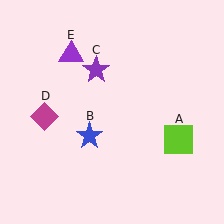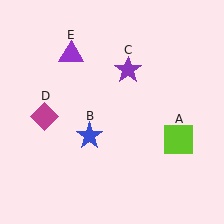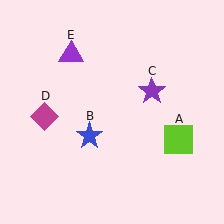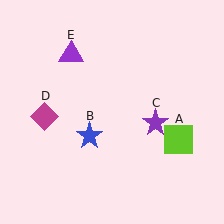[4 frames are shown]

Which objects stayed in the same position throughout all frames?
Lime square (object A) and blue star (object B) and magenta diamond (object D) and purple triangle (object E) remained stationary.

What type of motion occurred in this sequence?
The purple star (object C) rotated clockwise around the center of the scene.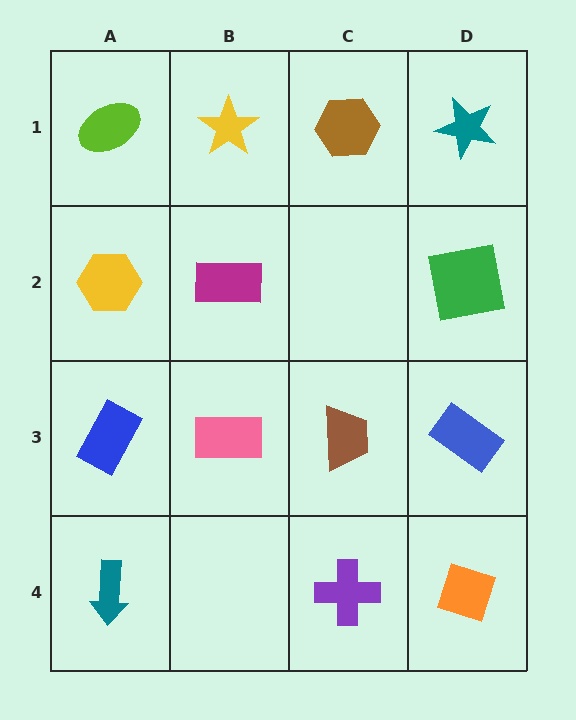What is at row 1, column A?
A lime ellipse.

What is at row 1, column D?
A teal star.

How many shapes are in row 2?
3 shapes.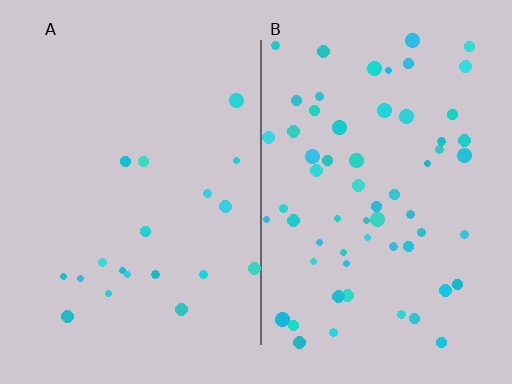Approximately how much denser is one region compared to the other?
Approximately 3.2× — region B over region A.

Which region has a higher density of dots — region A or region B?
B (the right).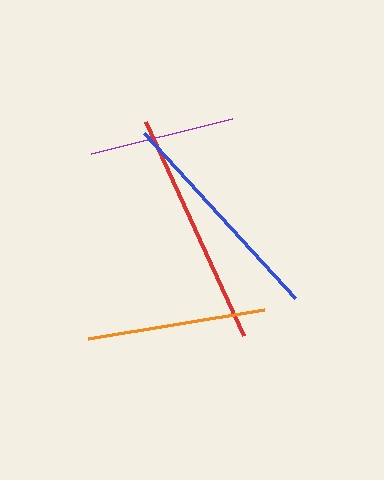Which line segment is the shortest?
The purple line is the shortest at approximately 146 pixels.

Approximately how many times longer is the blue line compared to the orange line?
The blue line is approximately 1.3 times the length of the orange line.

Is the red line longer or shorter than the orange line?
The red line is longer than the orange line.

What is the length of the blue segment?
The blue segment is approximately 224 pixels long.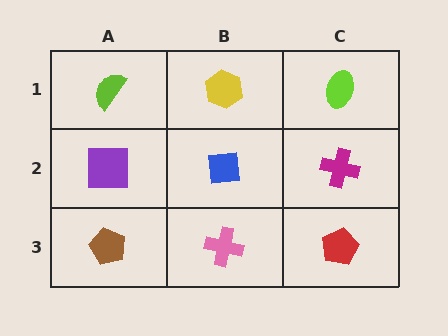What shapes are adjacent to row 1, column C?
A magenta cross (row 2, column C), a yellow hexagon (row 1, column B).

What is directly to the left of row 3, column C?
A pink cross.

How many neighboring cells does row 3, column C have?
2.